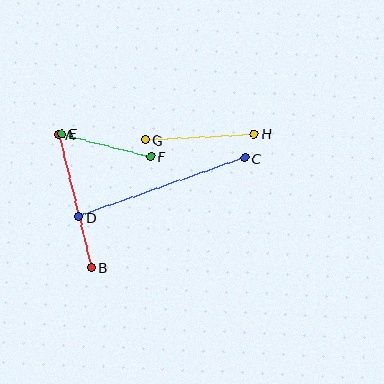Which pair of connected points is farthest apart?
Points C and D are farthest apart.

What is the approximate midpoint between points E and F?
The midpoint is at approximately (106, 145) pixels.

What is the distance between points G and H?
The distance is approximately 109 pixels.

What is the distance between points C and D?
The distance is approximately 177 pixels.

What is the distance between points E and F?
The distance is approximately 92 pixels.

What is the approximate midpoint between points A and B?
The midpoint is at approximately (75, 201) pixels.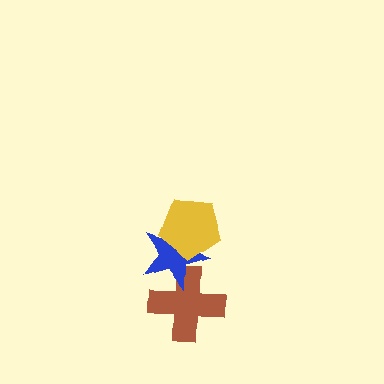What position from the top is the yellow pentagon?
The yellow pentagon is 1st from the top.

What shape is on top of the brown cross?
The blue star is on top of the brown cross.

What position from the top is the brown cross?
The brown cross is 3rd from the top.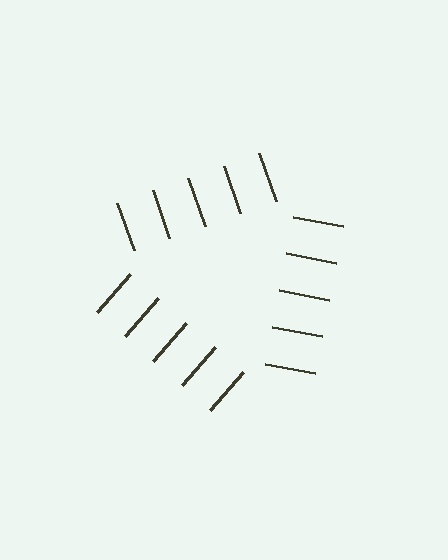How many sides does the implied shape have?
3 sides — the line-ends trace a triangle.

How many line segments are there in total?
15 — 5 along each of the 3 edges.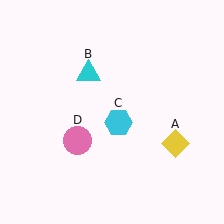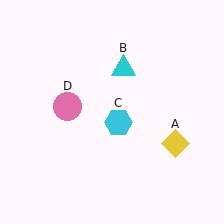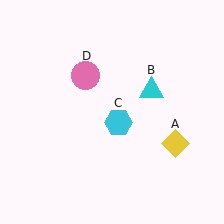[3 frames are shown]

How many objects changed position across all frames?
2 objects changed position: cyan triangle (object B), pink circle (object D).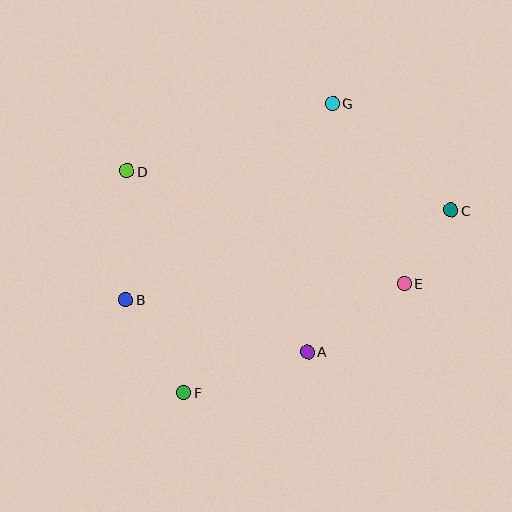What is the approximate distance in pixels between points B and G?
The distance between B and G is approximately 285 pixels.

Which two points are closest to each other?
Points C and E are closest to each other.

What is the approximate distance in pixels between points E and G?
The distance between E and G is approximately 194 pixels.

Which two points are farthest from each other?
Points B and C are farthest from each other.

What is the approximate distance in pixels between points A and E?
The distance between A and E is approximately 119 pixels.